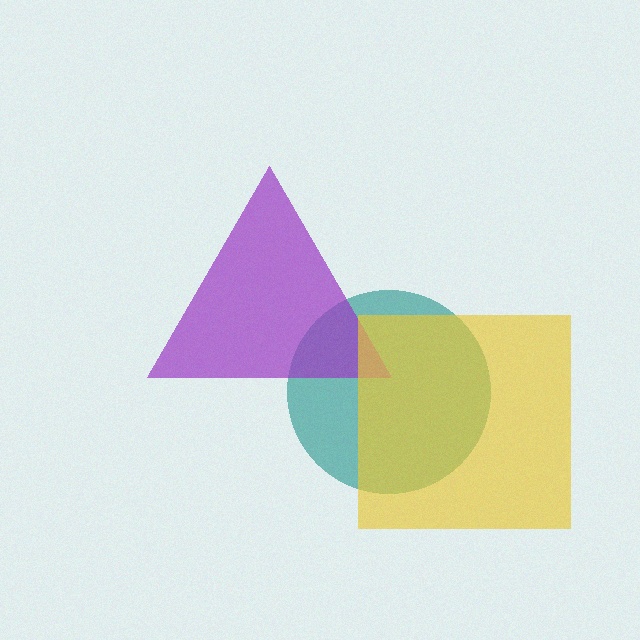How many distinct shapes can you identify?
There are 3 distinct shapes: a teal circle, a purple triangle, a yellow square.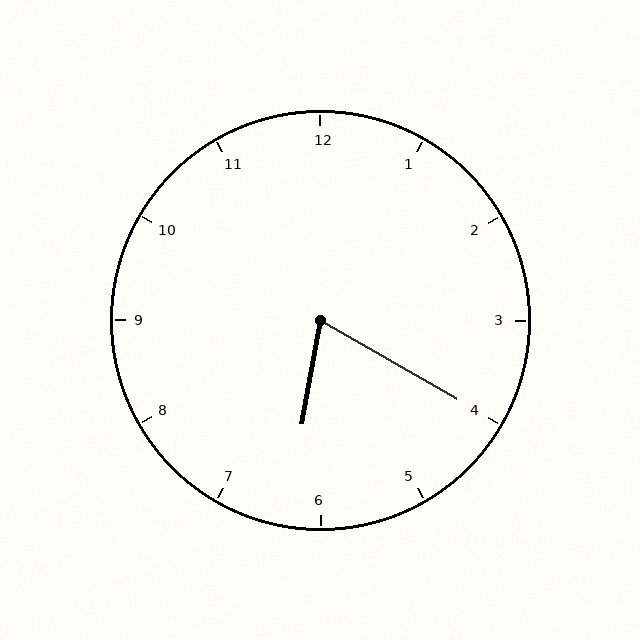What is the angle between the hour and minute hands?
Approximately 70 degrees.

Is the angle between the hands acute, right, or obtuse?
It is acute.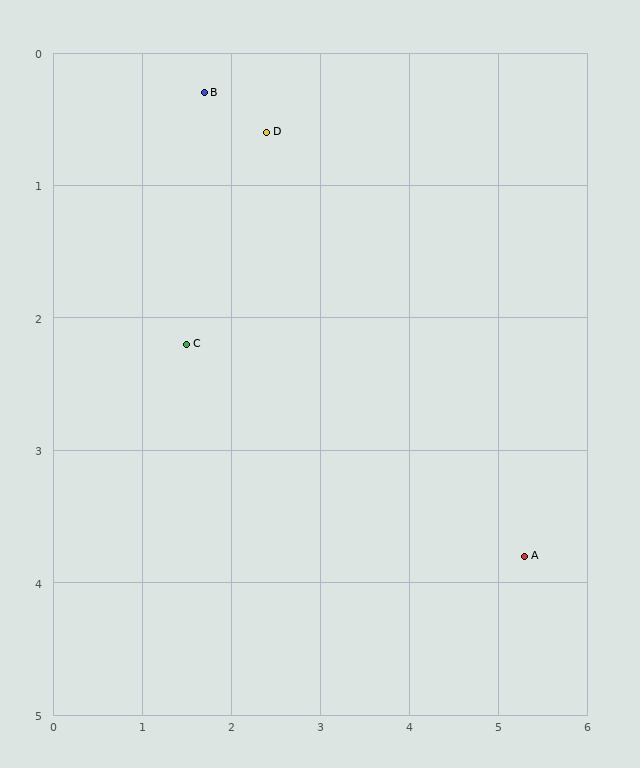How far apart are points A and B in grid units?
Points A and B are about 5.0 grid units apart.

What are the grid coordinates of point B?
Point B is at approximately (1.7, 0.3).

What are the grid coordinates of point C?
Point C is at approximately (1.5, 2.2).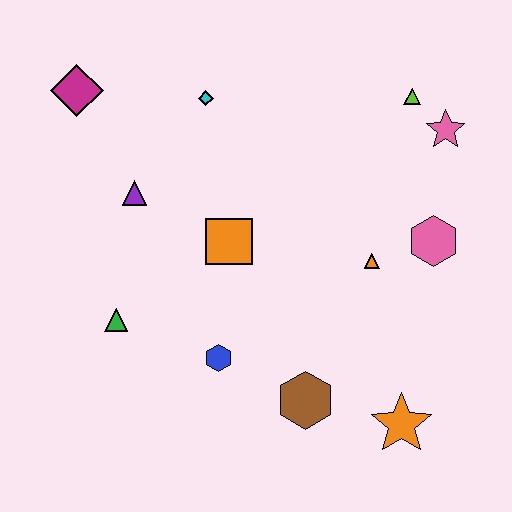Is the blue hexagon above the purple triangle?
No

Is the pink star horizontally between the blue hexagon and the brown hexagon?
No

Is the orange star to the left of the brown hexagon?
No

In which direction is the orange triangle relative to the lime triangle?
The orange triangle is below the lime triangle.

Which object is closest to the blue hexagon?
The brown hexagon is closest to the blue hexagon.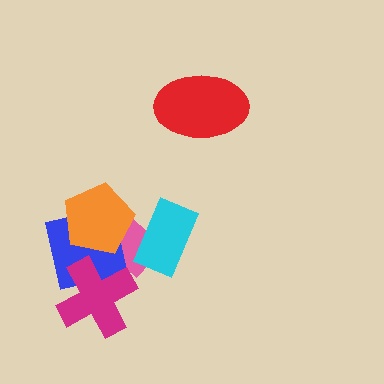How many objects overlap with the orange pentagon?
2 objects overlap with the orange pentagon.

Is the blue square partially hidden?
Yes, it is partially covered by another shape.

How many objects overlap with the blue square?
3 objects overlap with the blue square.